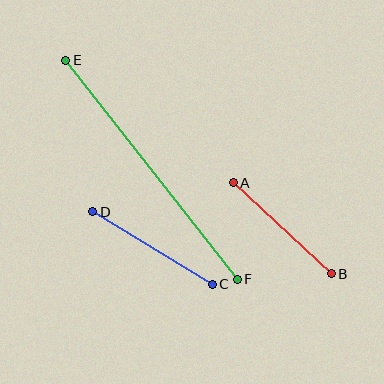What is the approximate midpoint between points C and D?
The midpoint is at approximately (153, 248) pixels.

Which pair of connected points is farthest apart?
Points E and F are farthest apart.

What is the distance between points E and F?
The distance is approximately 278 pixels.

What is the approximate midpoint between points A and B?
The midpoint is at approximately (282, 228) pixels.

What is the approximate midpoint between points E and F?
The midpoint is at approximately (151, 170) pixels.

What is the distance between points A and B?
The distance is approximately 134 pixels.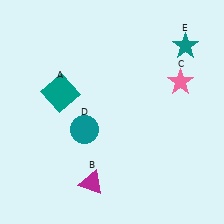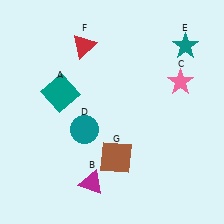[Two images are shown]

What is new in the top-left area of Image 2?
A red triangle (F) was added in the top-left area of Image 2.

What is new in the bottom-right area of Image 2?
A brown square (G) was added in the bottom-right area of Image 2.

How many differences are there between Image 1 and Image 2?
There are 2 differences between the two images.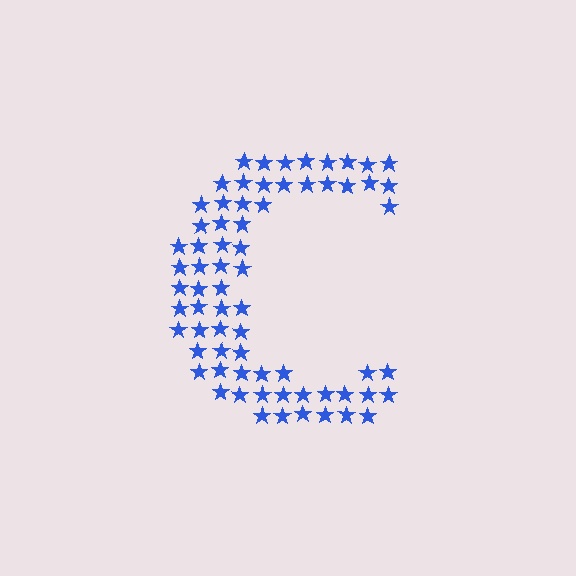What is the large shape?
The large shape is the letter C.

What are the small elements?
The small elements are stars.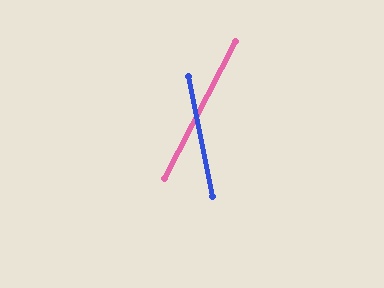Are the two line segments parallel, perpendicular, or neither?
Neither parallel nor perpendicular — they differ by about 39°.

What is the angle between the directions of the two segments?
Approximately 39 degrees.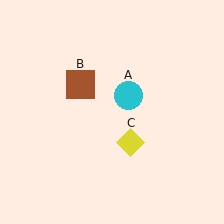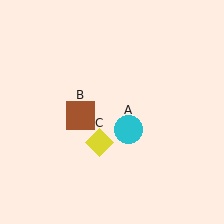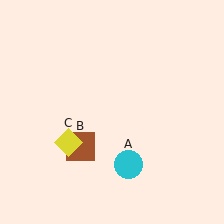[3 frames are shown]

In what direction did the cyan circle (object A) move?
The cyan circle (object A) moved down.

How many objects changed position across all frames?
3 objects changed position: cyan circle (object A), brown square (object B), yellow diamond (object C).